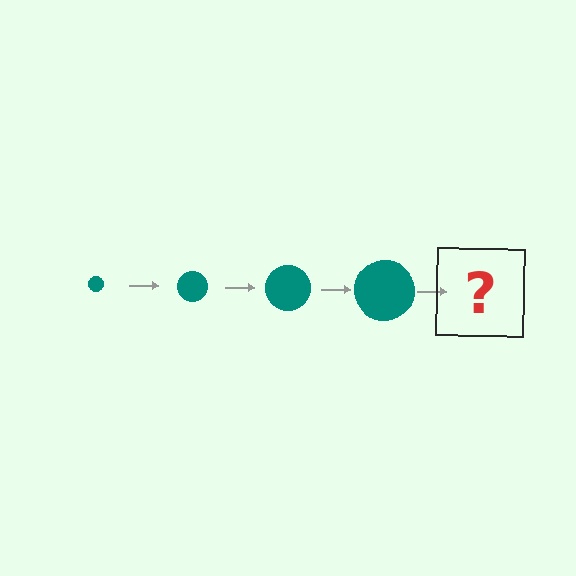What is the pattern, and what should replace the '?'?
The pattern is that the circle gets progressively larger each step. The '?' should be a teal circle, larger than the previous one.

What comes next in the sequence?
The next element should be a teal circle, larger than the previous one.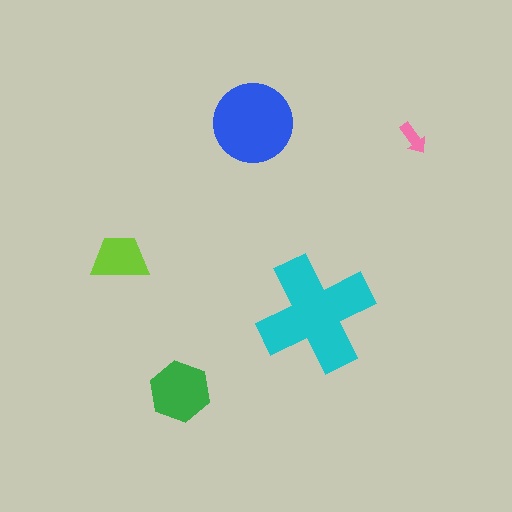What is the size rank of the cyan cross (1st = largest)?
1st.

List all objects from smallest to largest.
The pink arrow, the lime trapezoid, the green hexagon, the blue circle, the cyan cross.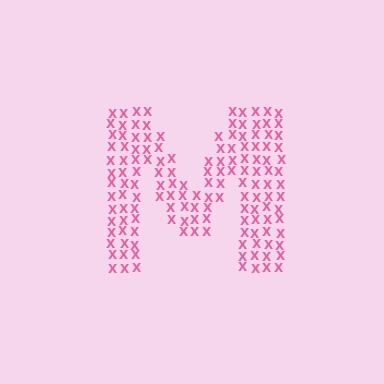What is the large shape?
The large shape is the letter M.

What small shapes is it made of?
It is made of small letter X's.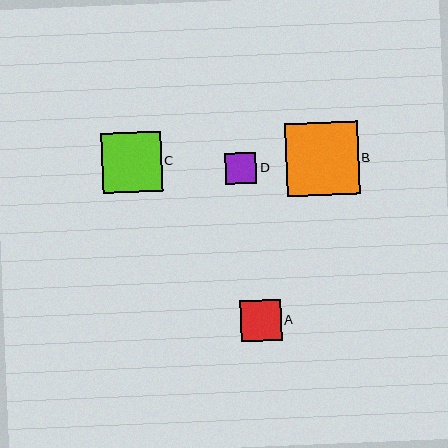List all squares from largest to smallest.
From largest to smallest: B, C, A, D.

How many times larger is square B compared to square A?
Square B is approximately 1.8 times the size of square A.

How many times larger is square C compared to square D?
Square C is approximately 1.9 times the size of square D.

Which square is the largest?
Square B is the largest with a size of approximately 73 pixels.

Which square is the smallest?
Square D is the smallest with a size of approximately 31 pixels.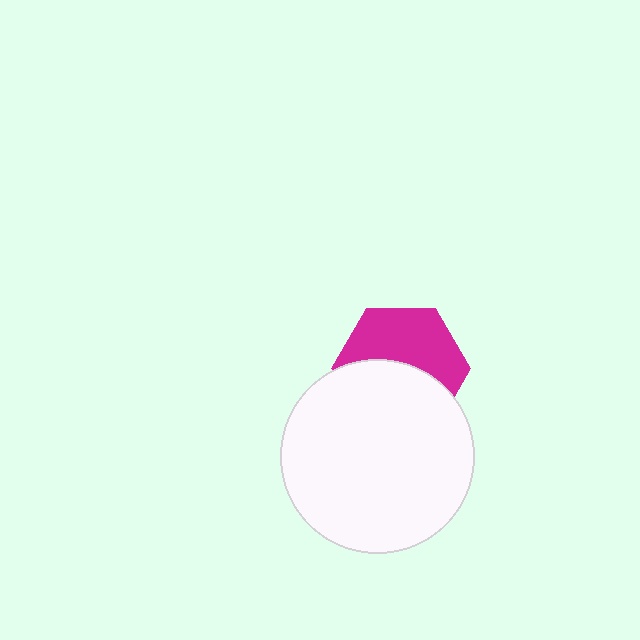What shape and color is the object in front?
The object in front is a white circle.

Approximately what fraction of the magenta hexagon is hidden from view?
Roughly 49% of the magenta hexagon is hidden behind the white circle.